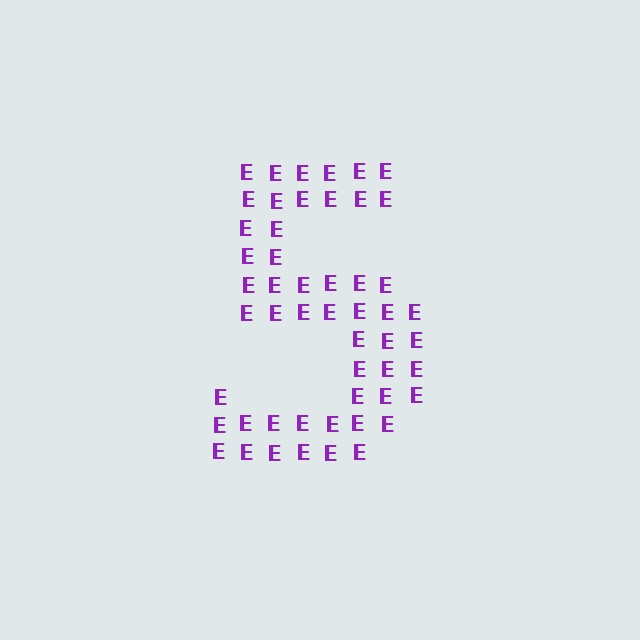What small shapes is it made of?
It is made of small letter E's.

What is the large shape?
The large shape is the digit 5.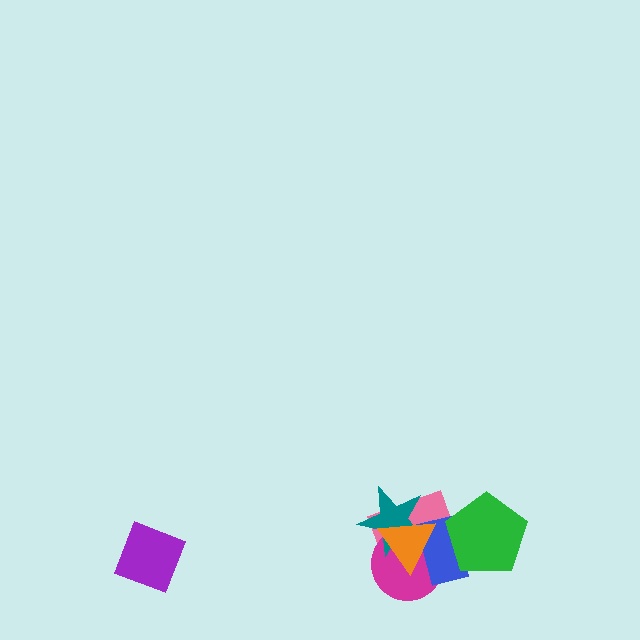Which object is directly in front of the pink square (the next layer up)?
The magenta circle is directly in front of the pink square.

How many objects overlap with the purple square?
0 objects overlap with the purple square.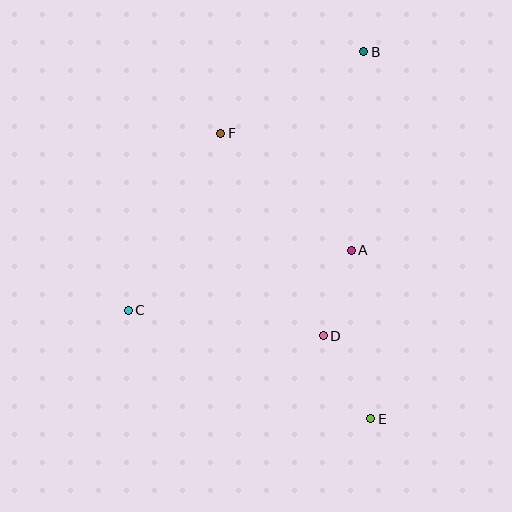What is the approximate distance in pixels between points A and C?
The distance between A and C is approximately 231 pixels.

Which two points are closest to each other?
Points A and D are closest to each other.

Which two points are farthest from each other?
Points B and E are farthest from each other.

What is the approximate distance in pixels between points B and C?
The distance between B and C is approximately 350 pixels.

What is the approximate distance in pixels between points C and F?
The distance between C and F is approximately 200 pixels.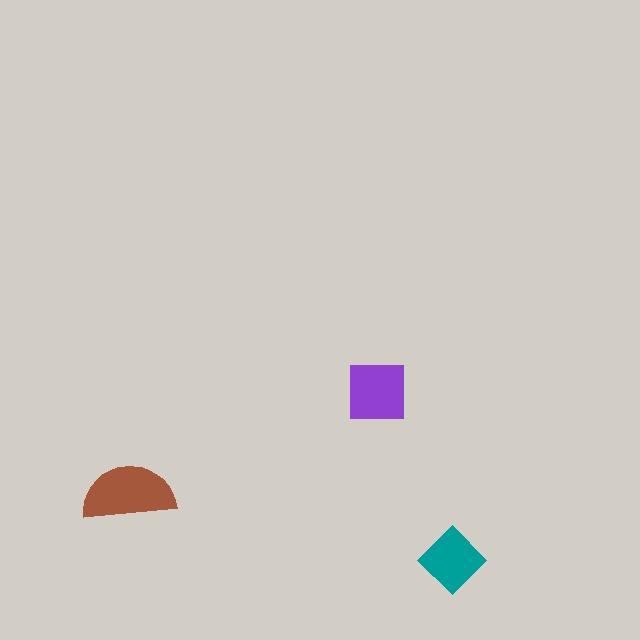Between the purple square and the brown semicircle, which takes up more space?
The brown semicircle.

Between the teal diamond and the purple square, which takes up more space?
The purple square.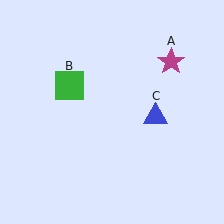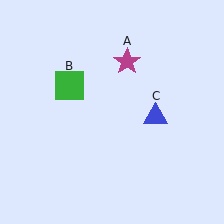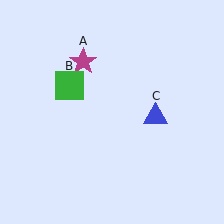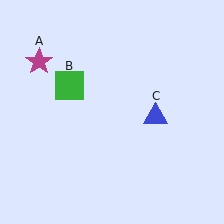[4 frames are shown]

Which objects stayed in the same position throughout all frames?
Green square (object B) and blue triangle (object C) remained stationary.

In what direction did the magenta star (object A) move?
The magenta star (object A) moved left.